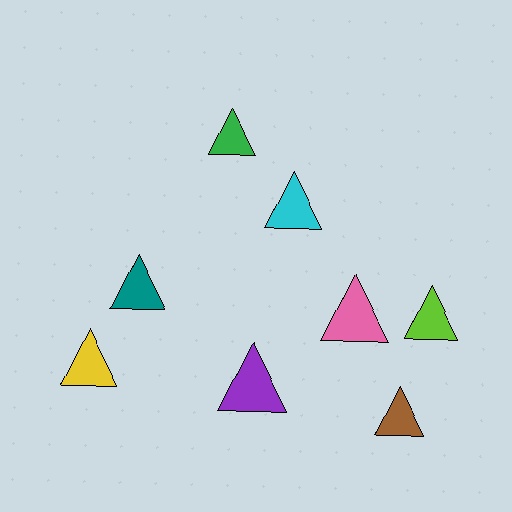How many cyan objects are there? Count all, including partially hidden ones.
There is 1 cyan object.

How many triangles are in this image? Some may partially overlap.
There are 8 triangles.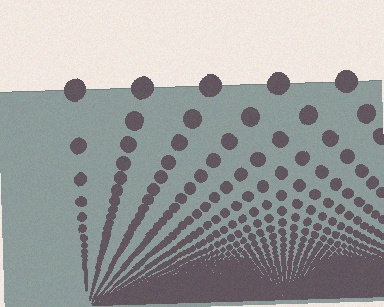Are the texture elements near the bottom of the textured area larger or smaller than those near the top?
Smaller. The gradient is inverted — elements near the bottom are smaller and denser.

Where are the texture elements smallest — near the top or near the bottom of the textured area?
Near the bottom.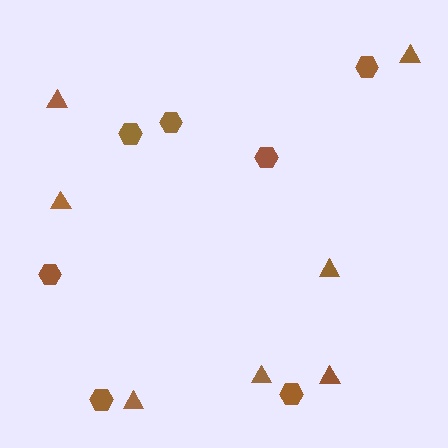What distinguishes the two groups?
There are 2 groups: one group of triangles (7) and one group of hexagons (7).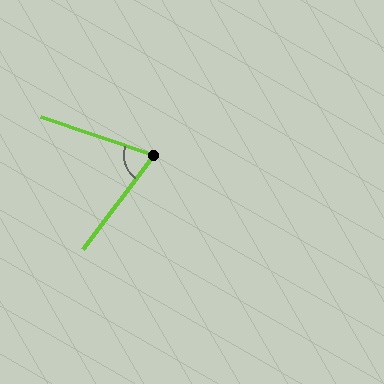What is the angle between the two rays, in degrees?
Approximately 72 degrees.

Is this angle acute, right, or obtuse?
It is acute.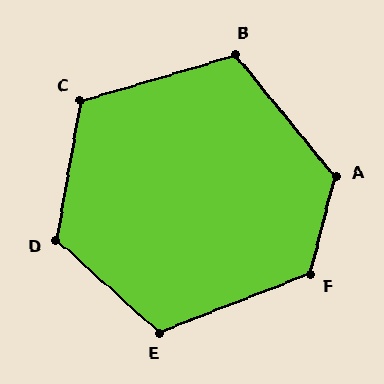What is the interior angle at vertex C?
Approximately 117 degrees (obtuse).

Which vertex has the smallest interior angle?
B, at approximately 113 degrees.